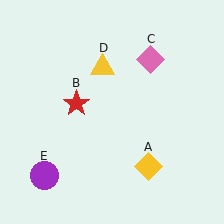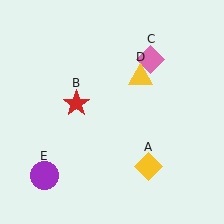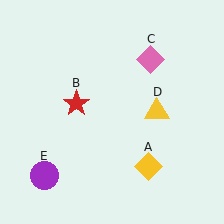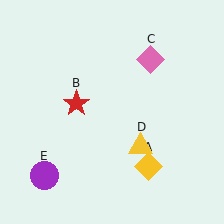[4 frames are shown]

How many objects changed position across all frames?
1 object changed position: yellow triangle (object D).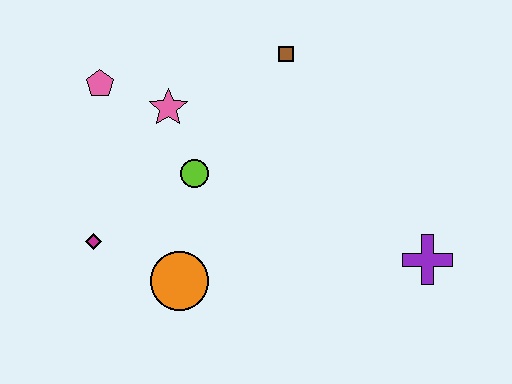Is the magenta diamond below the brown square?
Yes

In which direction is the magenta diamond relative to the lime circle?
The magenta diamond is to the left of the lime circle.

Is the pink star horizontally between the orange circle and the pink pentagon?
Yes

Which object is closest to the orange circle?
The magenta diamond is closest to the orange circle.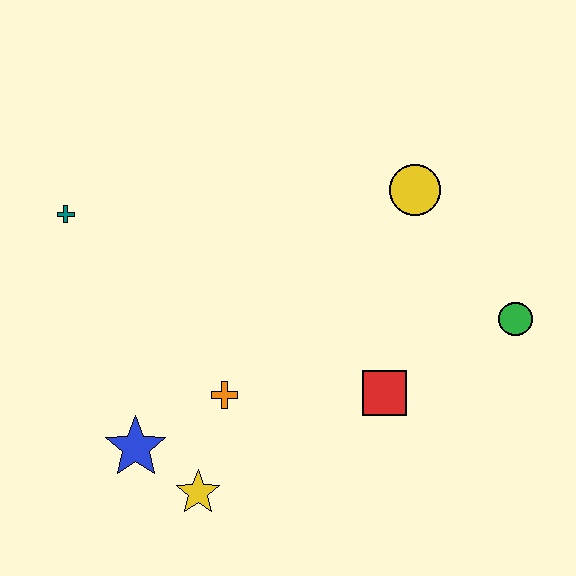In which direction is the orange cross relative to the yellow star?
The orange cross is above the yellow star.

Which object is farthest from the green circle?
The teal cross is farthest from the green circle.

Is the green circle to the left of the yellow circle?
No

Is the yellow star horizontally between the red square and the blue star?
Yes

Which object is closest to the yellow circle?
The green circle is closest to the yellow circle.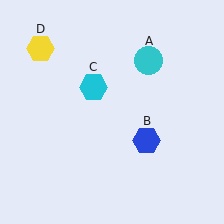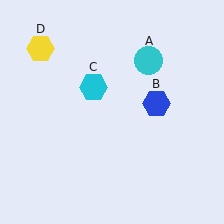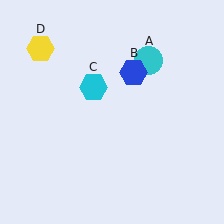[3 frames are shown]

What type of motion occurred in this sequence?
The blue hexagon (object B) rotated counterclockwise around the center of the scene.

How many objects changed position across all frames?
1 object changed position: blue hexagon (object B).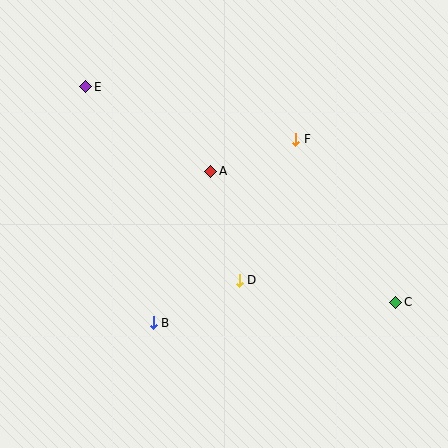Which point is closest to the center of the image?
Point A at (211, 171) is closest to the center.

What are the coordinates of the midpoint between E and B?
The midpoint between E and B is at (119, 205).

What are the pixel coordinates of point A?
Point A is at (211, 171).